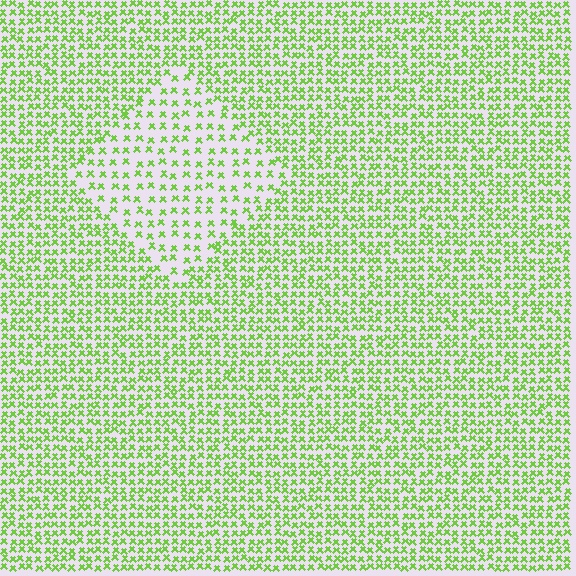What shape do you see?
I see a diamond.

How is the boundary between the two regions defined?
The boundary is defined by a change in element density (approximately 2.0x ratio). All elements are the same color, size, and shape.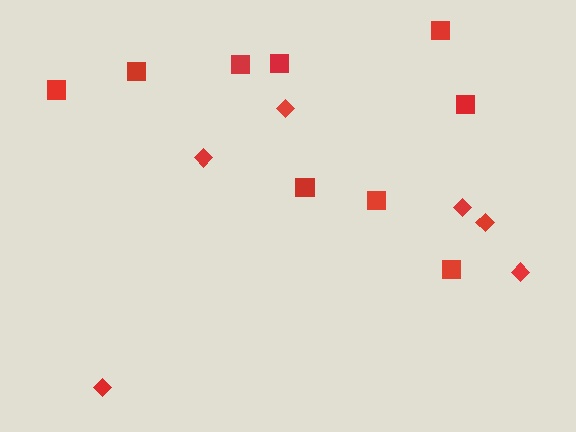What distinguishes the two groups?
There are 2 groups: one group of diamonds (6) and one group of squares (9).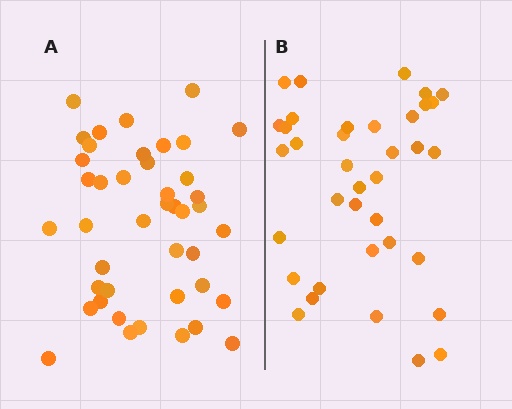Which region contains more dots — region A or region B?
Region A (the left region) has more dots.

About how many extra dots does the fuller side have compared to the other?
Region A has about 6 more dots than region B.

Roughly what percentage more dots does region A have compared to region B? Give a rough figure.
About 15% more.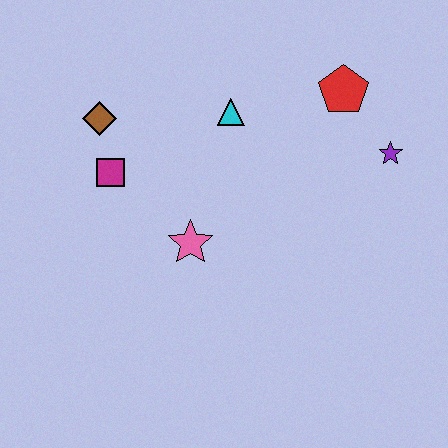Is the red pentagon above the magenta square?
Yes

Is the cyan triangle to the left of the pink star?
No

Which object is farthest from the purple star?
The brown diamond is farthest from the purple star.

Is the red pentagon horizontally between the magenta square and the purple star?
Yes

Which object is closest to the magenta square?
The brown diamond is closest to the magenta square.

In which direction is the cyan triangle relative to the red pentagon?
The cyan triangle is to the left of the red pentagon.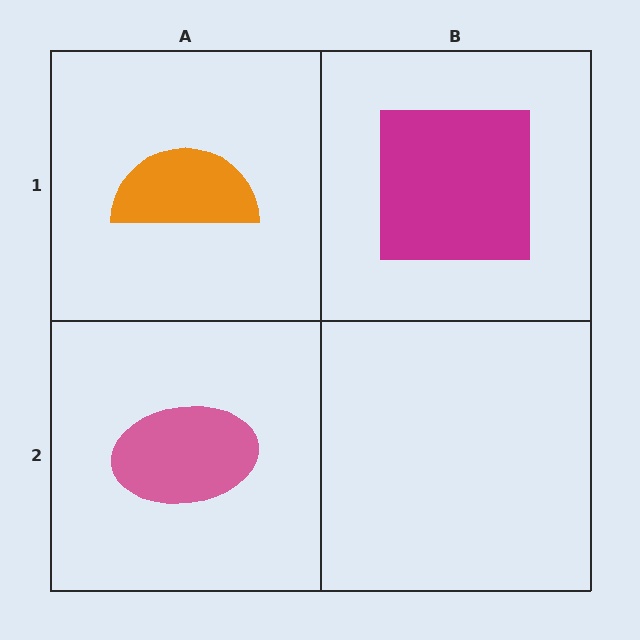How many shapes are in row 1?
2 shapes.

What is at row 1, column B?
A magenta square.